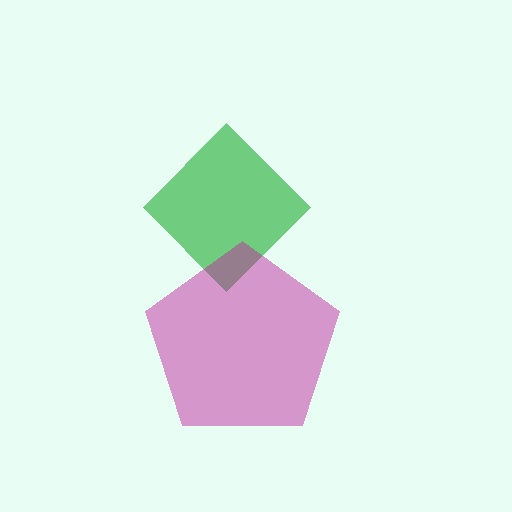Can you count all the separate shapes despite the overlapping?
Yes, there are 2 separate shapes.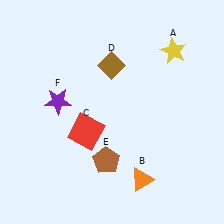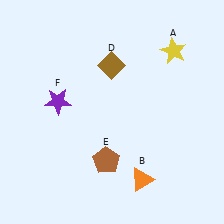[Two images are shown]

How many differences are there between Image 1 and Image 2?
There is 1 difference between the two images.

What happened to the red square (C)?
The red square (C) was removed in Image 2. It was in the bottom-left area of Image 1.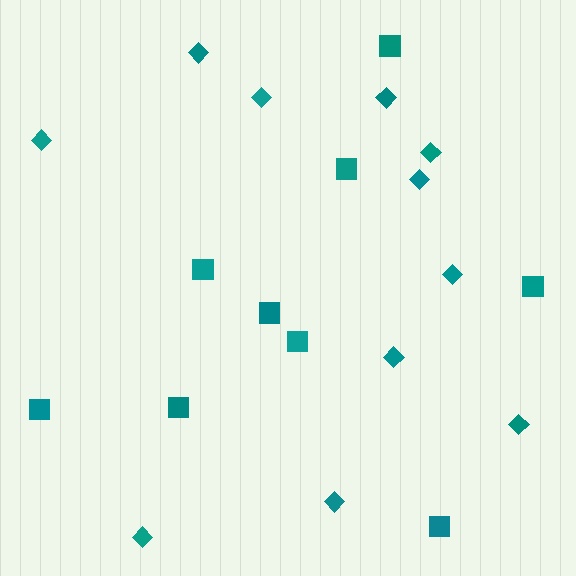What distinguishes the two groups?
There are 2 groups: one group of squares (9) and one group of diamonds (11).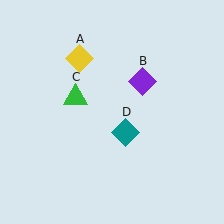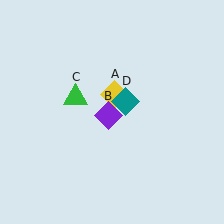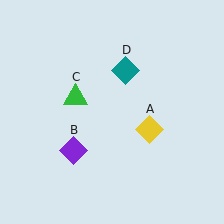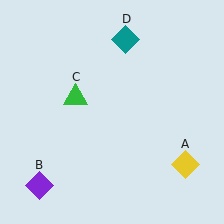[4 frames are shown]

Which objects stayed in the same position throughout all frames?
Green triangle (object C) remained stationary.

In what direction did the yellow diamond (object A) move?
The yellow diamond (object A) moved down and to the right.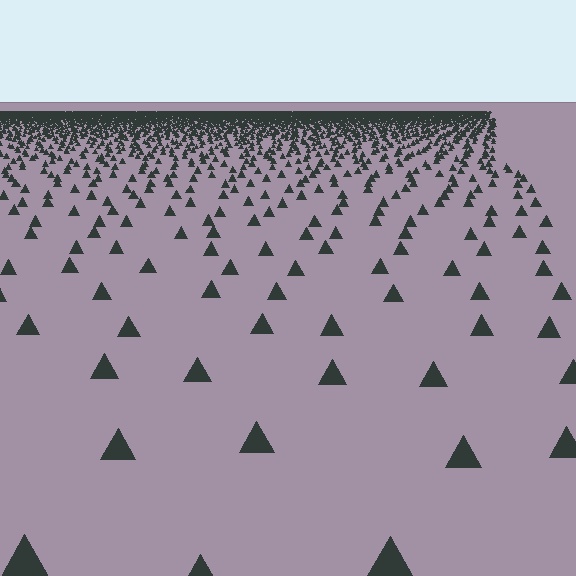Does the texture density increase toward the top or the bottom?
Density increases toward the top.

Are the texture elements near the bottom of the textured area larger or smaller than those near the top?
Larger. Near the bottom, elements are closer to the viewer and appear at a bigger on-screen size.